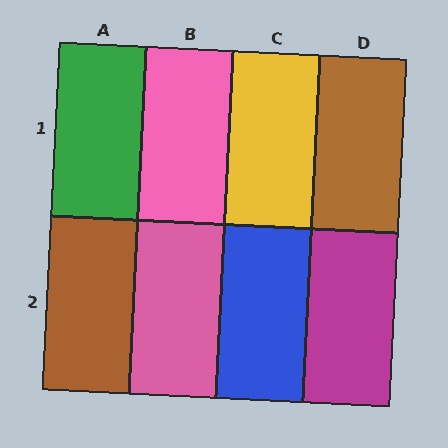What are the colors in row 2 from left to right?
Brown, pink, blue, magenta.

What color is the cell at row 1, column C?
Yellow.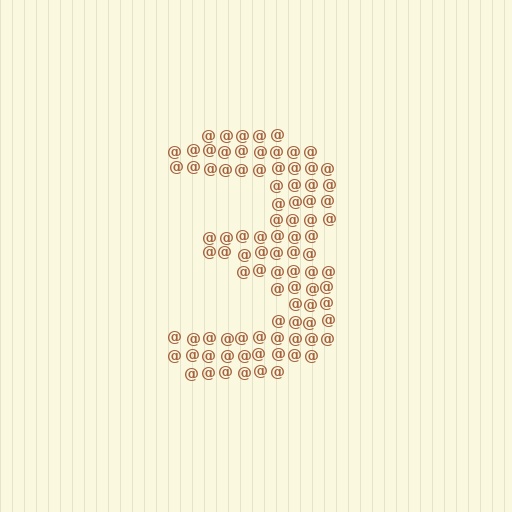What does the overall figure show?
The overall figure shows the digit 3.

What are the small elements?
The small elements are at signs.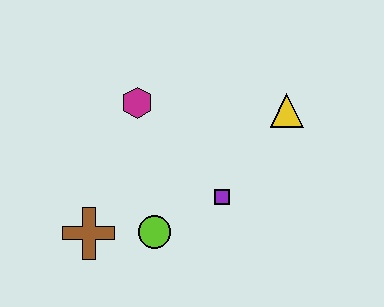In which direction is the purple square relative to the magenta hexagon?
The purple square is below the magenta hexagon.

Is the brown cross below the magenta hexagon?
Yes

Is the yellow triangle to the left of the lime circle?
No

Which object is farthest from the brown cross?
The yellow triangle is farthest from the brown cross.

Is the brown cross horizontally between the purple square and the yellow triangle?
No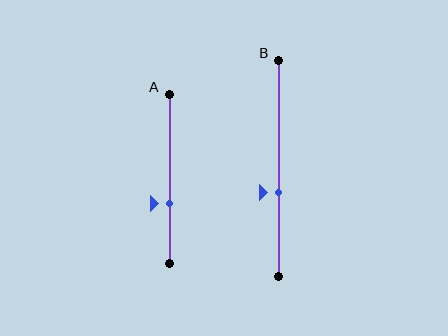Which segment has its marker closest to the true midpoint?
Segment B has its marker closest to the true midpoint.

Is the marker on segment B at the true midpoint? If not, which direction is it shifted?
No, the marker on segment B is shifted downward by about 11% of the segment length.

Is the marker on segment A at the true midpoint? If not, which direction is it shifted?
No, the marker on segment A is shifted downward by about 14% of the segment length.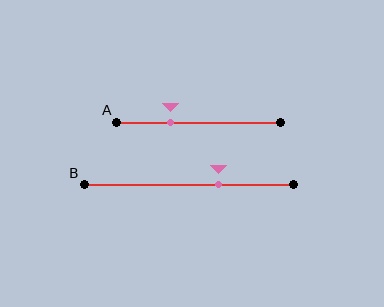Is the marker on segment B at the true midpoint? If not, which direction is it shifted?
No, the marker on segment B is shifted to the right by about 14% of the segment length.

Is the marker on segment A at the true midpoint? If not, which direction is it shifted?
No, the marker on segment A is shifted to the left by about 17% of the segment length.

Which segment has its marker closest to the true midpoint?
Segment B has its marker closest to the true midpoint.